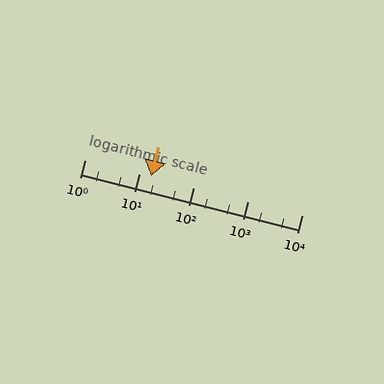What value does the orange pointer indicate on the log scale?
The pointer indicates approximately 17.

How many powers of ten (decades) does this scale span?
The scale spans 4 decades, from 1 to 10000.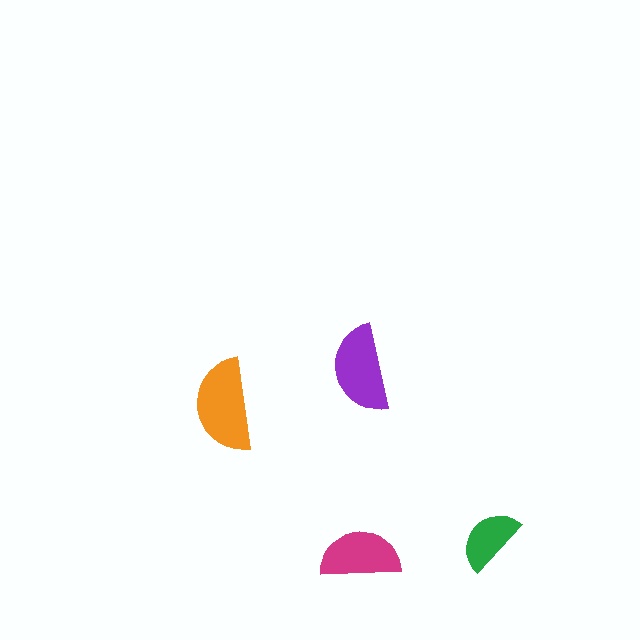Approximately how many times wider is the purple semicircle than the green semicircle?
About 1.5 times wider.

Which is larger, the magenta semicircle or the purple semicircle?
The purple one.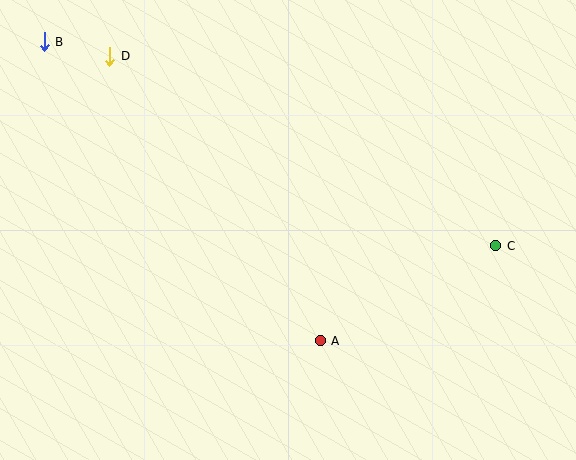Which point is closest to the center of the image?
Point A at (320, 341) is closest to the center.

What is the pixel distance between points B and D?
The distance between B and D is 68 pixels.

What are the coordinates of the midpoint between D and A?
The midpoint between D and A is at (215, 198).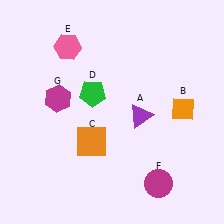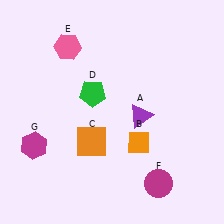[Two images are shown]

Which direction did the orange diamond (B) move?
The orange diamond (B) moved left.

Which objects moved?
The objects that moved are: the orange diamond (B), the magenta hexagon (G).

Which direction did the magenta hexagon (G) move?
The magenta hexagon (G) moved down.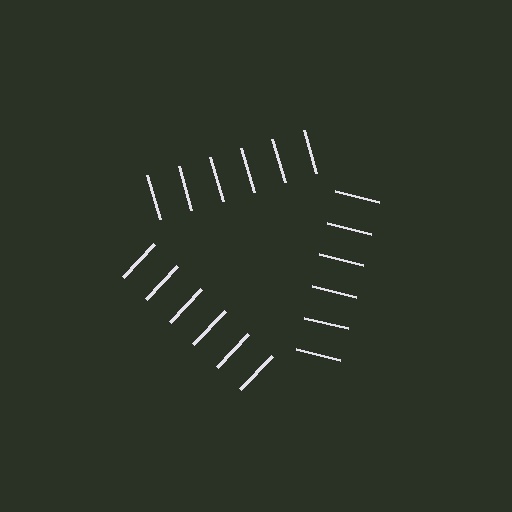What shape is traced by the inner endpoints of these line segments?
An illusory triangle — the line segments terminate on its edges but no continuous stroke is drawn.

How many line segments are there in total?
18 — 6 along each of the 3 edges.